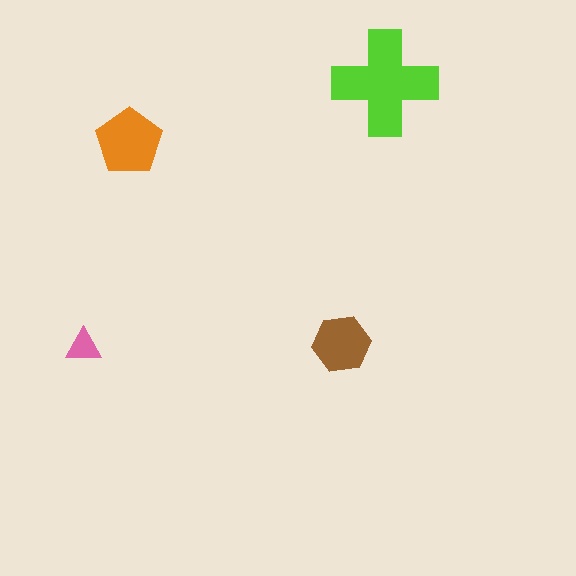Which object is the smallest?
The pink triangle.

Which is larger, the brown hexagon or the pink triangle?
The brown hexagon.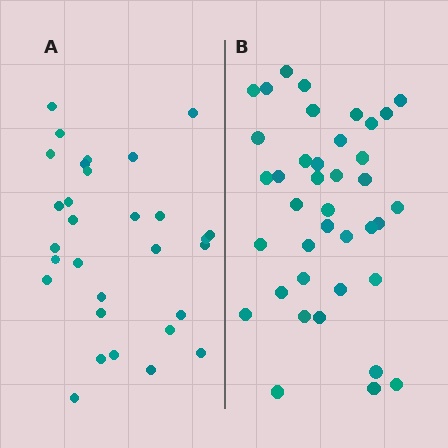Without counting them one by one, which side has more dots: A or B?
Region B (the right region) has more dots.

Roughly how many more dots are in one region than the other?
Region B has roughly 8 or so more dots than region A.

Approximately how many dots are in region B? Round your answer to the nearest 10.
About 40 dots. (The exact count is 39, which rounds to 40.)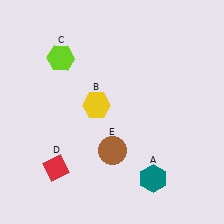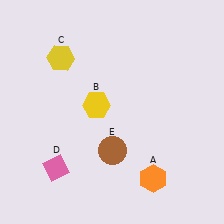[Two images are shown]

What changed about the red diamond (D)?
In Image 1, D is red. In Image 2, it changed to pink.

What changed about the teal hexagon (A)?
In Image 1, A is teal. In Image 2, it changed to orange.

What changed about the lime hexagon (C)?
In Image 1, C is lime. In Image 2, it changed to yellow.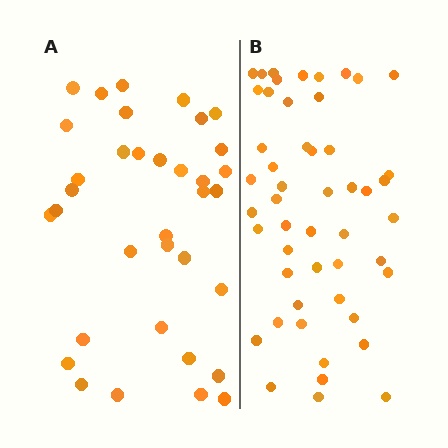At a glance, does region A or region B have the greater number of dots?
Region B (the right region) has more dots.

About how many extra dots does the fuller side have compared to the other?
Region B has approximately 15 more dots than region A.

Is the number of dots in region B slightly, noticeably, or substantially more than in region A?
Region B has noticeably more, but not dramatically so. The ratio is roughly 1.4 to 1.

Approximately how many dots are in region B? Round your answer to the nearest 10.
About 50 dots.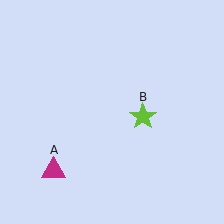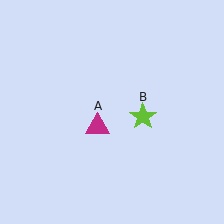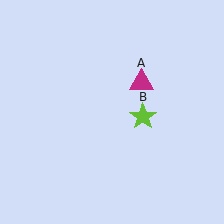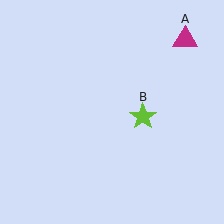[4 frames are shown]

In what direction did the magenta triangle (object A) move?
The magenta triangle (object A) moved up and to the right.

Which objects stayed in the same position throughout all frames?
Lime star (object B) remained stationary.